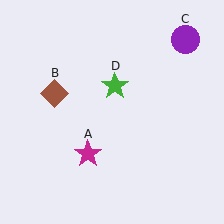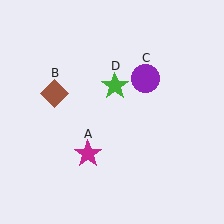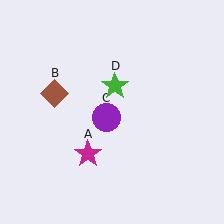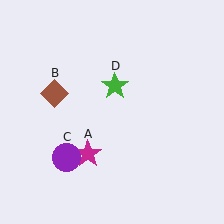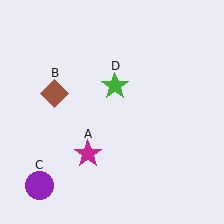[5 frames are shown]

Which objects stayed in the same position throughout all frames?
Magenta star (object A) and brown diamond (object B) and green star (object D) remained stationary.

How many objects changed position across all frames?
1 object changed position: purple circle (object C).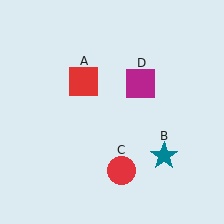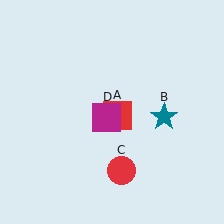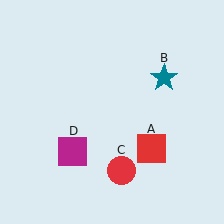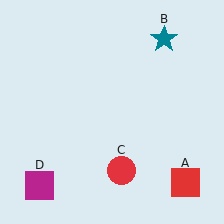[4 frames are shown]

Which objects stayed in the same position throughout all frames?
Red circle (object C) remained stationary.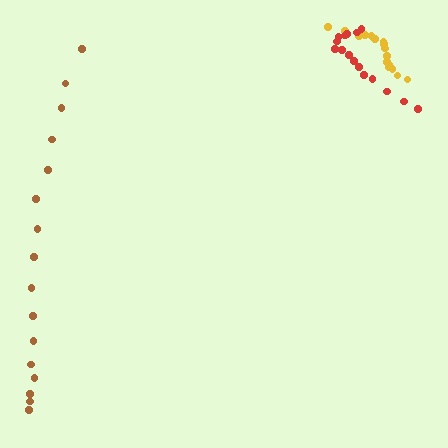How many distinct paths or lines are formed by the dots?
There are 3 distinct paths.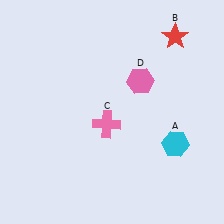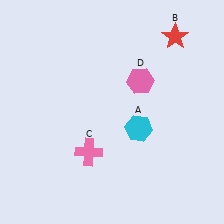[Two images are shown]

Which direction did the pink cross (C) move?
The pink cross (C) moved down.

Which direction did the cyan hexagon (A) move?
The cyan hexagon (A) moved left.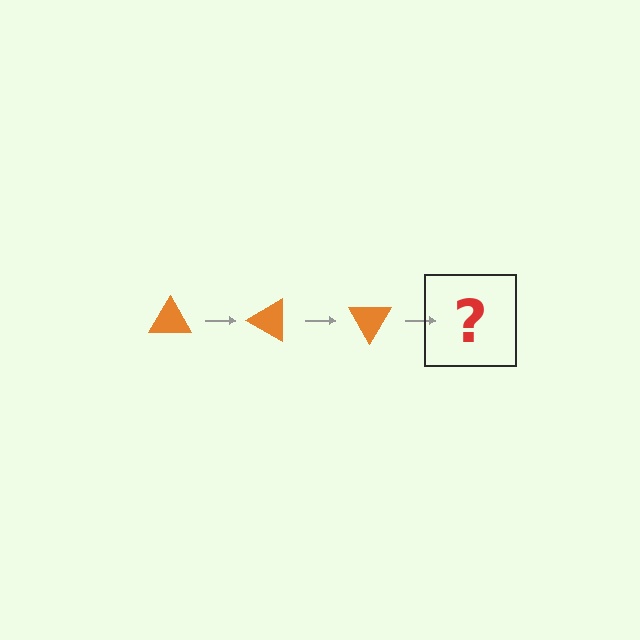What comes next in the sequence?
The next element should be an orange triangle rotated 90 degrees.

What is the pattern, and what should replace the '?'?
The pattern is that the triangle rotates 30 degrees each step. The '?' should be an orange triangle rotated 90 degrees.